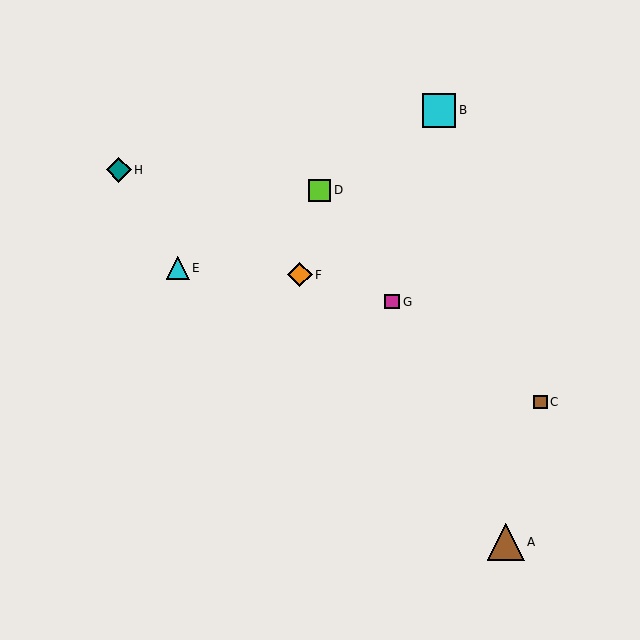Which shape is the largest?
The brown triangle (labeled A) is the largest.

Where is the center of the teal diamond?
The center of the teal diamond is at (119, 170).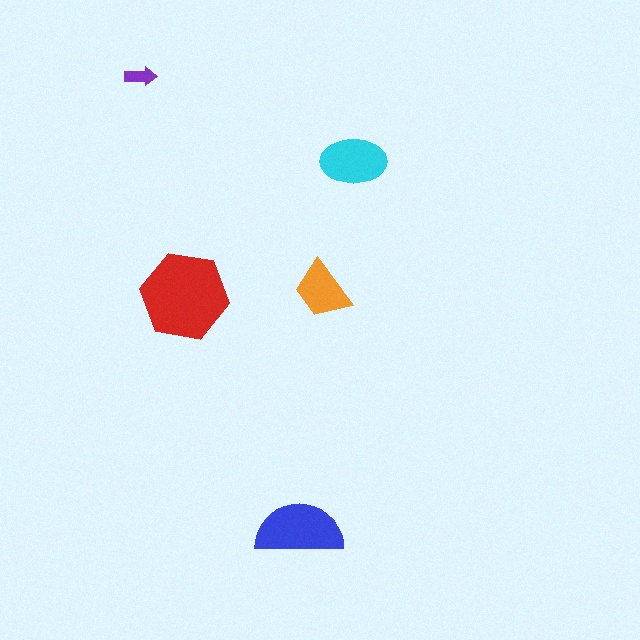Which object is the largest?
The red hexagon.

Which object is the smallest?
The purple arrow.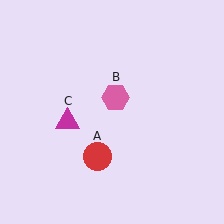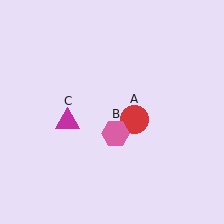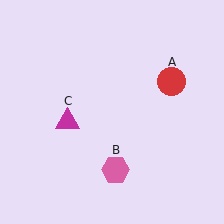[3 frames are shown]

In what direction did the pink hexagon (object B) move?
The pink hexagon (object B) moved down.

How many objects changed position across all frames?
2 objects changed position: red circle (object A), pink hexagon (object B).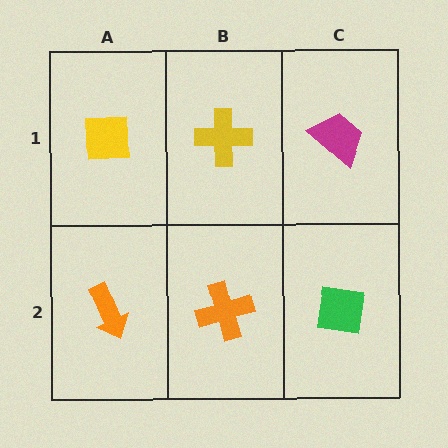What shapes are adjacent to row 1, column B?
An orange cross (row 2, column B), a yellow square (row 1, column A), a magenta trapezoid (row 1, column C).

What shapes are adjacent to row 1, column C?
A green square (row 2, column C), a yellow cross (row 1, column B).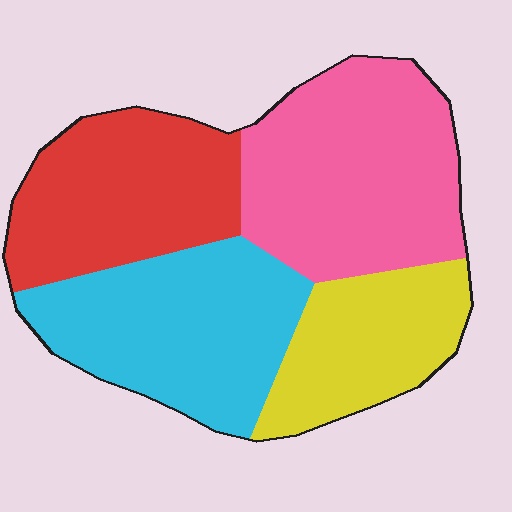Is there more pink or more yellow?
Pink.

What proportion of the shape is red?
Red covers roughly 25% of the shape.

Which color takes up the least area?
Yellow, at roughly 20%.